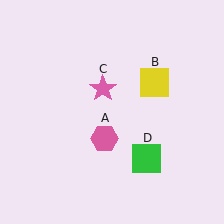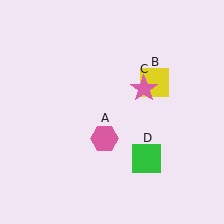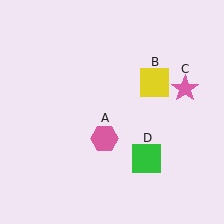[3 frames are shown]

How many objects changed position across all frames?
1 object changed position: pink star (object C).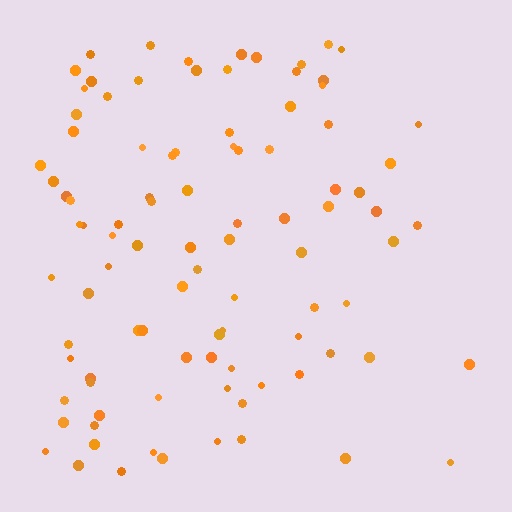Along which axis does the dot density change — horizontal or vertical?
Horizontal.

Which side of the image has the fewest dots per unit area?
The right.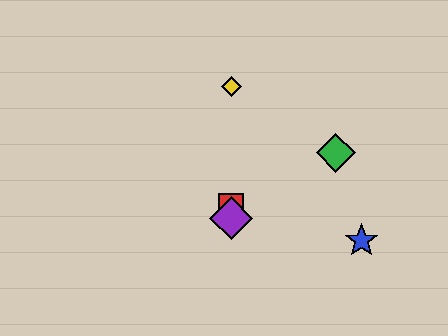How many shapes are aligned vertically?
3 shapes (the red square, the yellow diamond, the purple diamond) are aligned vertically.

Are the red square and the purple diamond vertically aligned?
Yes, both are at x≈231.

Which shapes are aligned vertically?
The red square, the yellow diamond, the purple diamond are aligned vertically.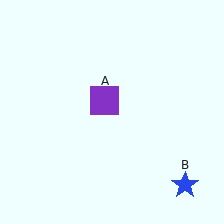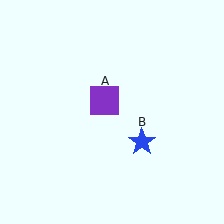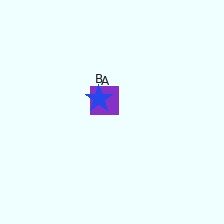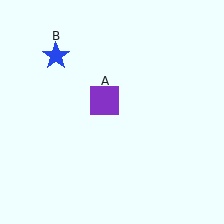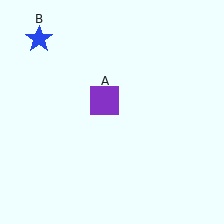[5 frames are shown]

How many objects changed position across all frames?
1 object changed position: blue star (object B).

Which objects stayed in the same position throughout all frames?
Purple square (object A) remained stationary.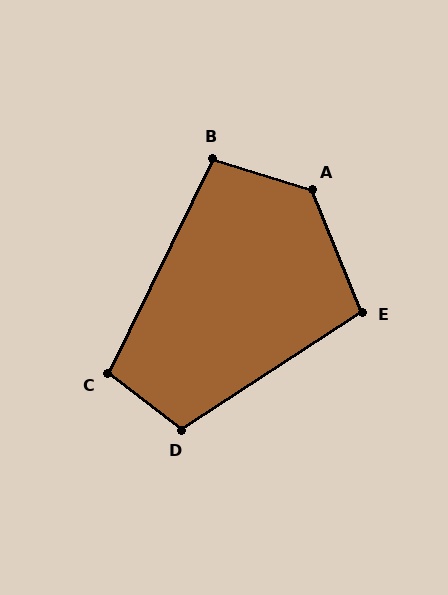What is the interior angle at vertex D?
Approximately 110 degrees (obtuse).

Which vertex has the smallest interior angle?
B, at approximately 99 degrees.